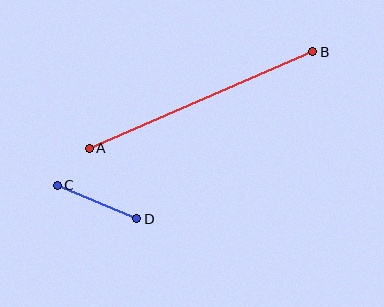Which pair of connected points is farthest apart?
Points A and B are farthest apart.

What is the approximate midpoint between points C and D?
The midpoint is at approximately (97, 202) pixels.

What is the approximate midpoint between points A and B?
The midpoint is at approximately (201, 100) pixels.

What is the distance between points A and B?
The distance is approximately 244 pixels.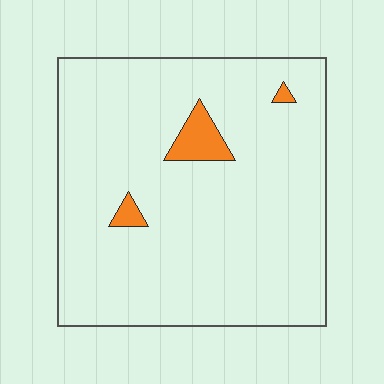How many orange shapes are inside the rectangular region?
3.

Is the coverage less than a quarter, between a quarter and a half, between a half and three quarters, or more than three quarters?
Less than a quarter.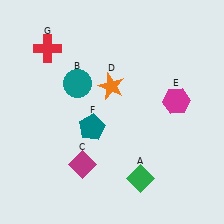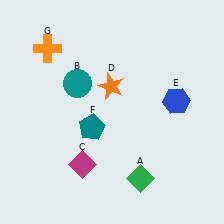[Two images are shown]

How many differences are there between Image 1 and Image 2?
There are 2 differences between the two images.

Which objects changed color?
E changed from magenta to blue. G changed from red to orange.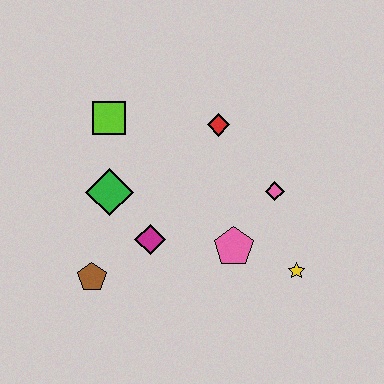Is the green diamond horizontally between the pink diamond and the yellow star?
No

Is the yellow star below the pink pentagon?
Yes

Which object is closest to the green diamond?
The magenta diamond is closest to the green diamond.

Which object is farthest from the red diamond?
The brown pentagon is farthest from the red diamond.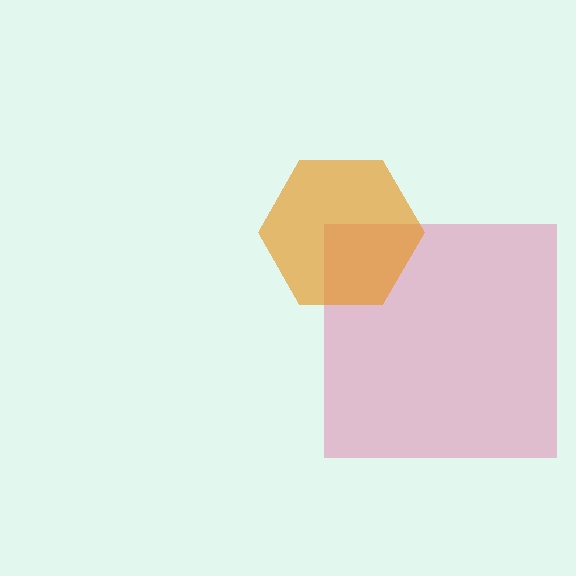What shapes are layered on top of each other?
The layered shapes are: a pink square, an orange hexagon.